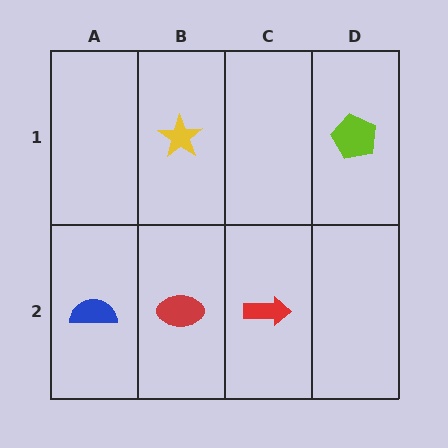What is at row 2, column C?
A red arrow.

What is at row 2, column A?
A blue semicircle.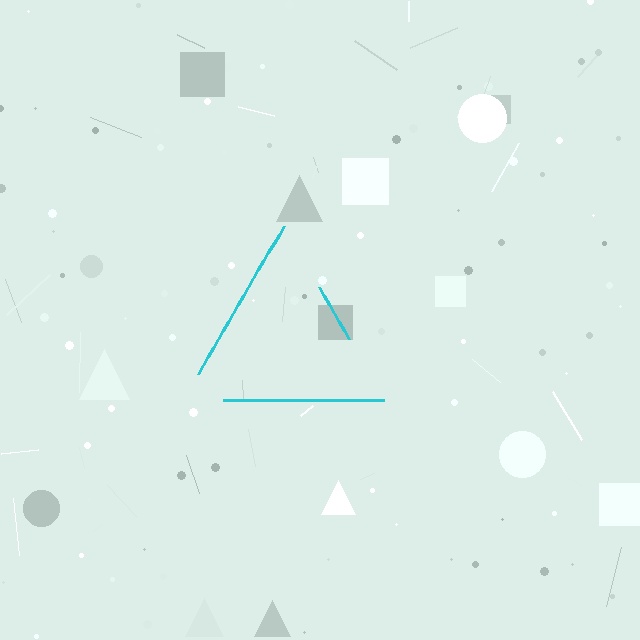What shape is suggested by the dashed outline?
The dashed outline suggests a triangle.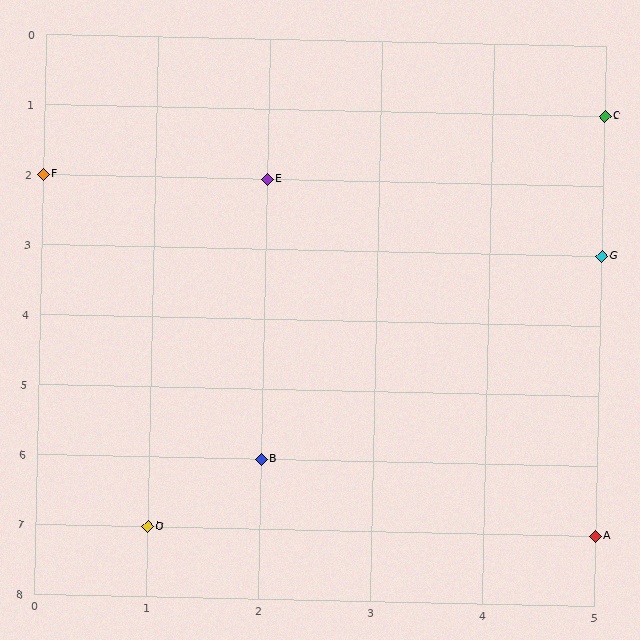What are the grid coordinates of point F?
Point F is at grid coordinates (0, 2).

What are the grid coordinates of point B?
Point B is at grid coordinates (2, 6).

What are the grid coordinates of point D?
Point D is at grid coordinates (1, 7).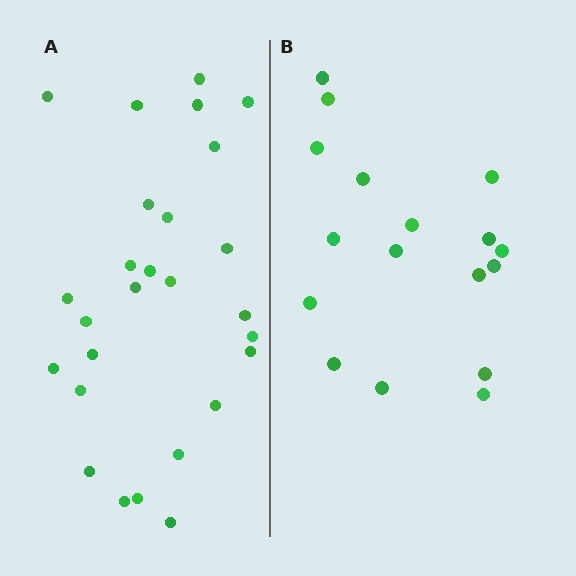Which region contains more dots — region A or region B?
Region A (the left region) has more dots.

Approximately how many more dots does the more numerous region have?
Region A has roughly 10 or so more dots than region B.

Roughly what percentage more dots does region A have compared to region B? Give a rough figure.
About 60% more.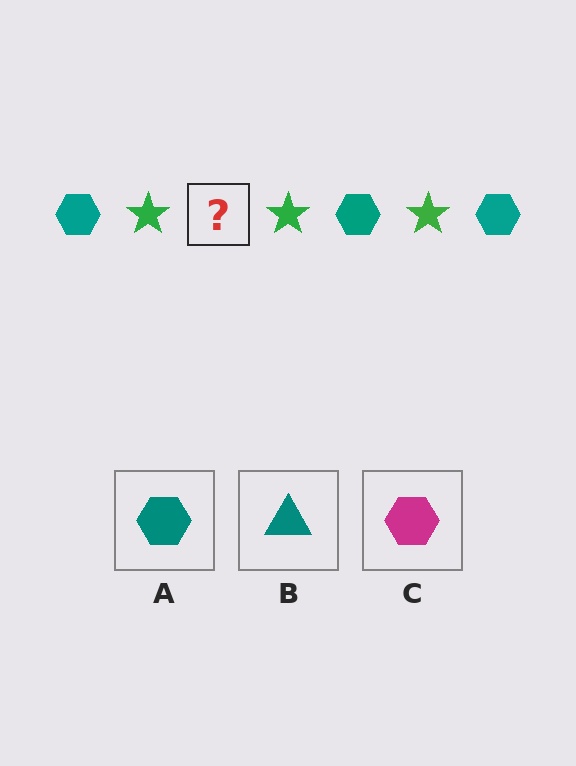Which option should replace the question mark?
Option A.